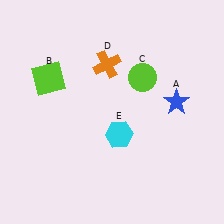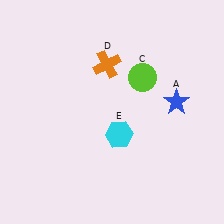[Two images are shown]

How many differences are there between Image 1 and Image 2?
There is 1 difference between the two images.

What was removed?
The lime square (B) was removed in Image 2.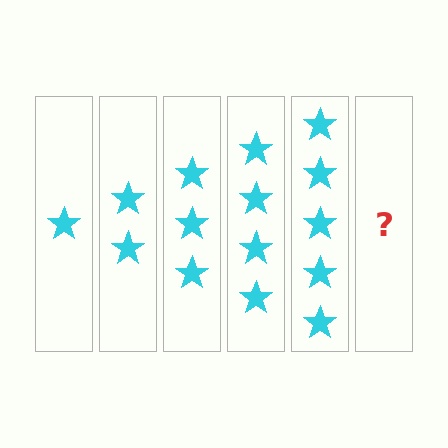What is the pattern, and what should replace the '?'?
The pattern is that each step adds one more star. The '?' should be 6 stars.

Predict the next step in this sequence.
The next step is 6 stars.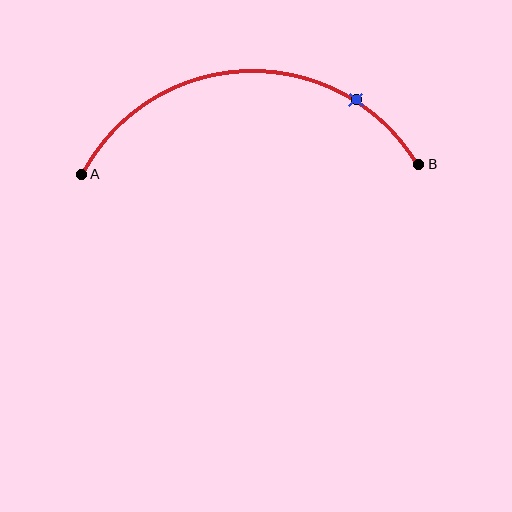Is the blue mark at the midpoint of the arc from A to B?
No. The blue mark lies on the arc but is closer to endpoint B. The arc midpoint would be at the point on the curve equidistant along the arc from both A and B.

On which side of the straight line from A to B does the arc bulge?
The arc bulges above the straight line connecting A and B.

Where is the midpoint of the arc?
The arc midpoint is the point on the curve farthest from the straight line joining A and B. It sits above that line.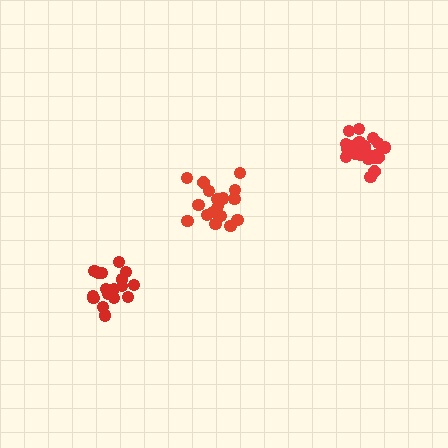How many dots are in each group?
Group 1: 17 dots, Group 2: 17 dots, Group 3: 21 dots (55 total).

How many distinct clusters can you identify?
There are 3 distinct clusters.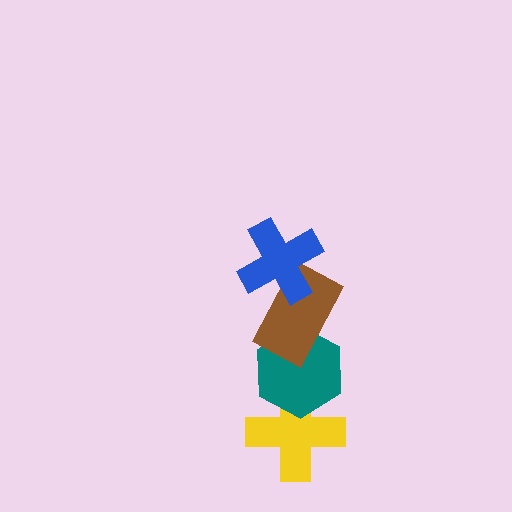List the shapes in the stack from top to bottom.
From top to bottom: the blue cross, the brown rectangle, the teal hexagon, the yellow cross.